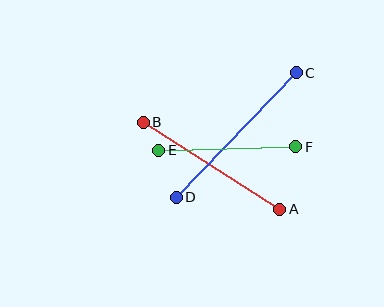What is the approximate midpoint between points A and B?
The midpoint is at approximately (211, 166) pixels.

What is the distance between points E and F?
The distance is approximately 137 pixels.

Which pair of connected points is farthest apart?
Points C and D are farthest apart.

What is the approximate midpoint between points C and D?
The midpoint is at approximately (236, 135) pixels.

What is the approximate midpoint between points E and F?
The midpoint is at approximately (227, 149) pixels.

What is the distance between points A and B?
The distance is approximately 162 pixels.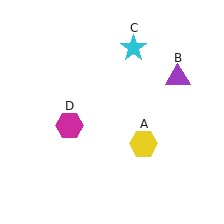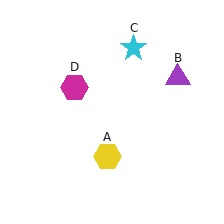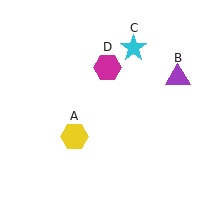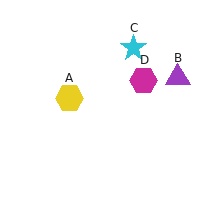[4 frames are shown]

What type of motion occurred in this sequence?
The yellow hexagon (object A), magenta hexagon (object D) rotated clockwise around the center of the scene.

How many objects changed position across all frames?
2 objects changed position: yellow hexagon (object A), magenta hexagon (object D).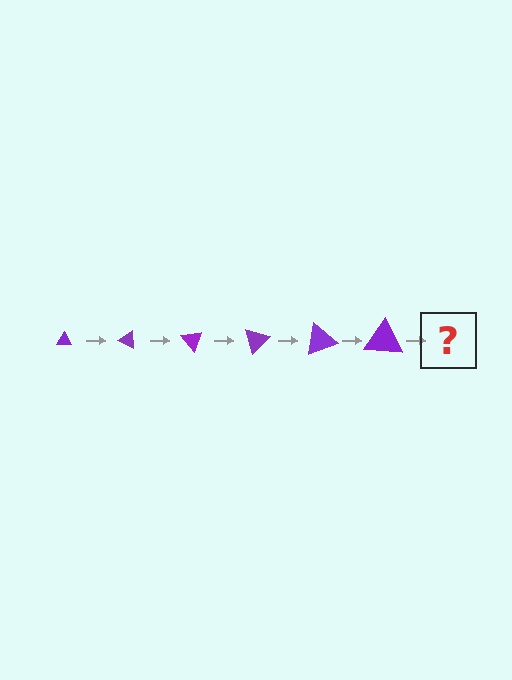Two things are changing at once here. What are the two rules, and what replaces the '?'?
The two rules are that the triangle grows larger each step and it rotates 25 degrees each step. The '?' should be a triangle, larger than the previous one and rotated 150 degrees from the start.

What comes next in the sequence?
The next element should be a triangle, larger than the previous one and rotated 150 degrees from the start.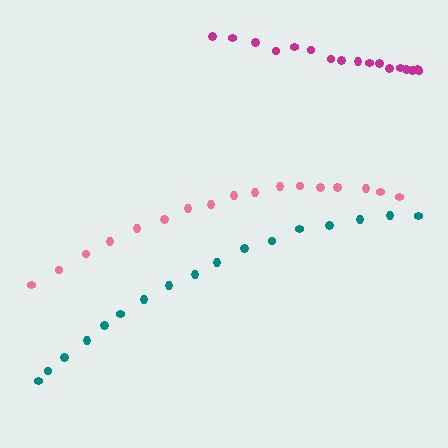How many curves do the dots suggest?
There are 3 distinct paths.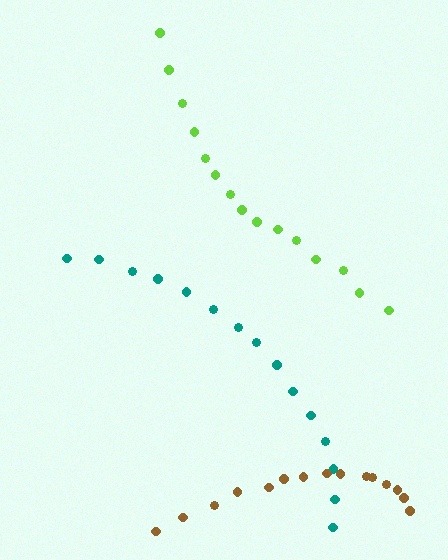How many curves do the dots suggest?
There are 3 distinct paths.